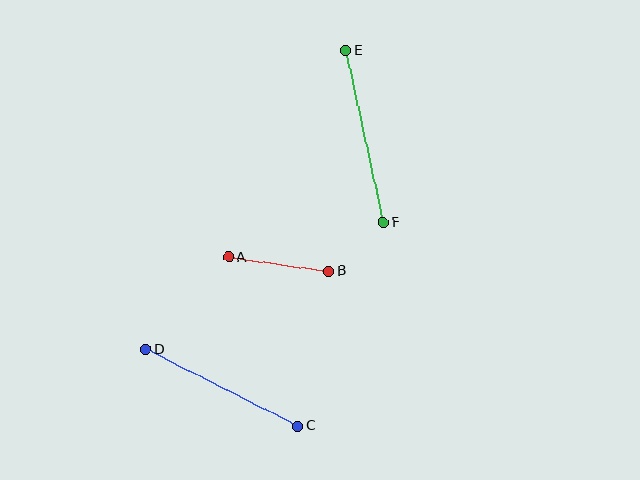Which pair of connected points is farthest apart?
Points E and F are farthest apart.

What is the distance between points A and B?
The distance is approximately 101 pixels.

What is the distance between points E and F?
The distance is approximately 176 pixels.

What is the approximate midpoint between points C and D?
The midpoint is at approximately (222, 387) pixels.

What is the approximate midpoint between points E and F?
The midpoint is at approximately (365, 137) pixels.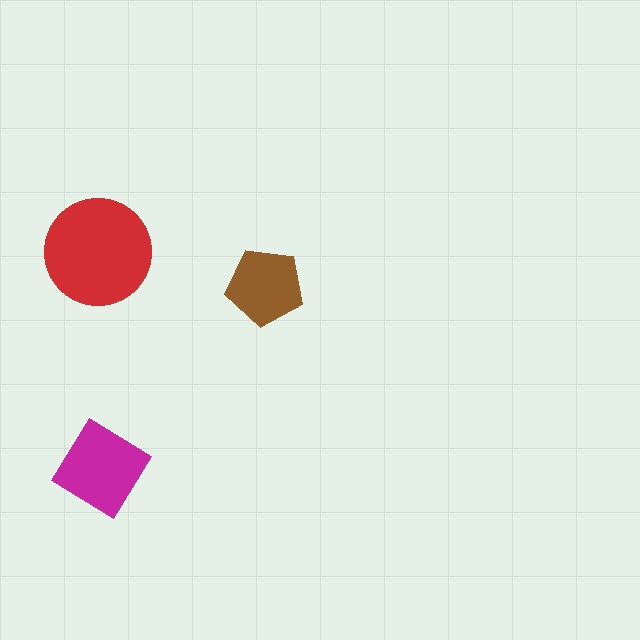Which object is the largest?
The red circle.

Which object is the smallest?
The brown pentagon.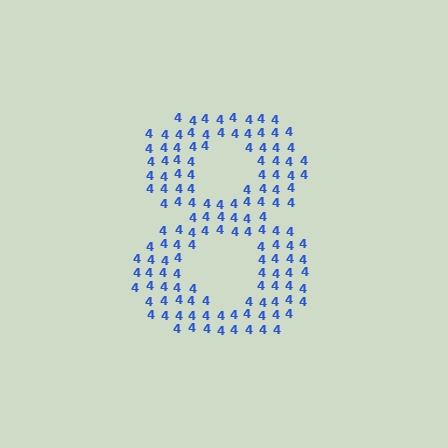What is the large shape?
The large shape is the digit 8.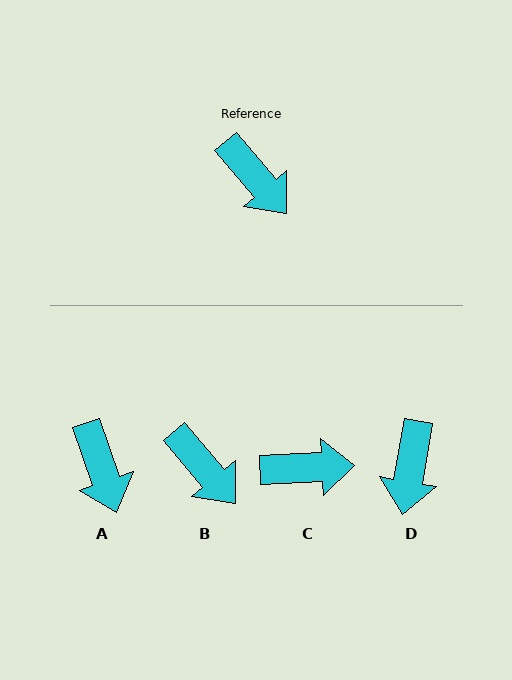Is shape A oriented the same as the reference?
No, it is off by about 21 degrees.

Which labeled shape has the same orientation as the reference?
B.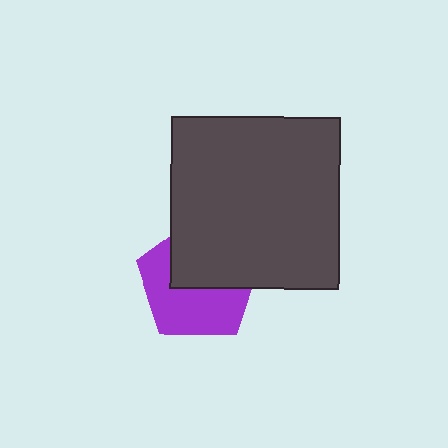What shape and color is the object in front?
The object in front is a dark gray rectangle.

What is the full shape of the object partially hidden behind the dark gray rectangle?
The partially hidden object is a purple pentagon.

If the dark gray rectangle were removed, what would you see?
You would see the complete purple pentagon.